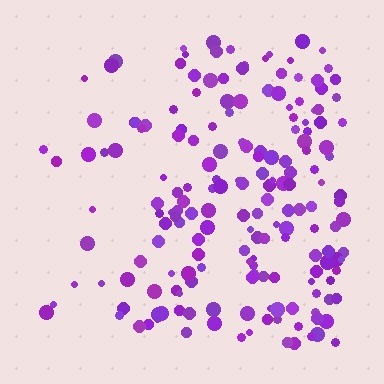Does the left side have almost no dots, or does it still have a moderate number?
Still a moderate number, just noticeably fewer than the right.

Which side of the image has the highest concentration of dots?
The right.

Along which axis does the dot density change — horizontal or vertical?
Horizontal.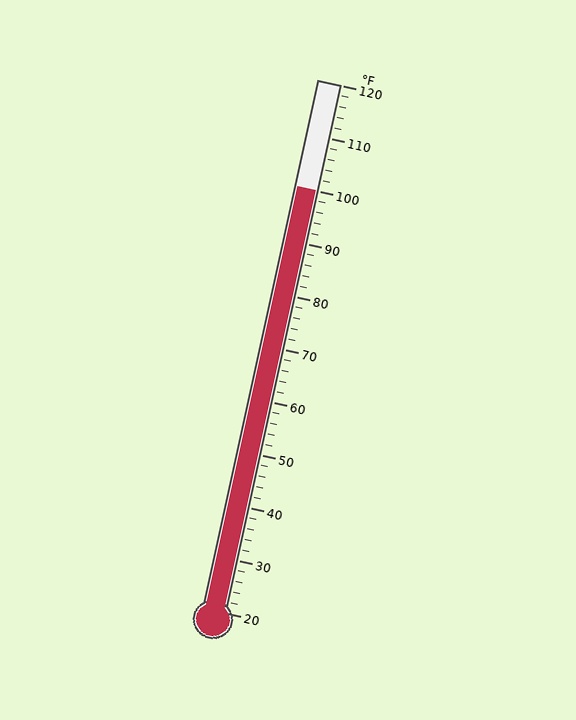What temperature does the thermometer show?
The thermometer shows approximately 100°F.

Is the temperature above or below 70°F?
The temperature is above 70°F.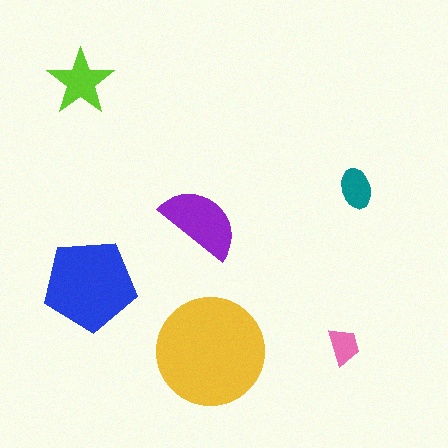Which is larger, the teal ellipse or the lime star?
The lime star.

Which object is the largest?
The yellow circle.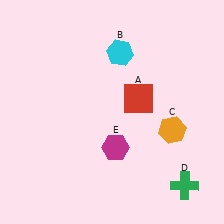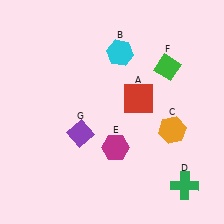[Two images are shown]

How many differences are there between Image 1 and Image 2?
There are 2 differences between the two images.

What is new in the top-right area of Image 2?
A green diamond (F) was added in the top-right area of Image 2.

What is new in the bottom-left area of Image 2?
A purple diamond (G) was added in the bottom-left area of Image 2.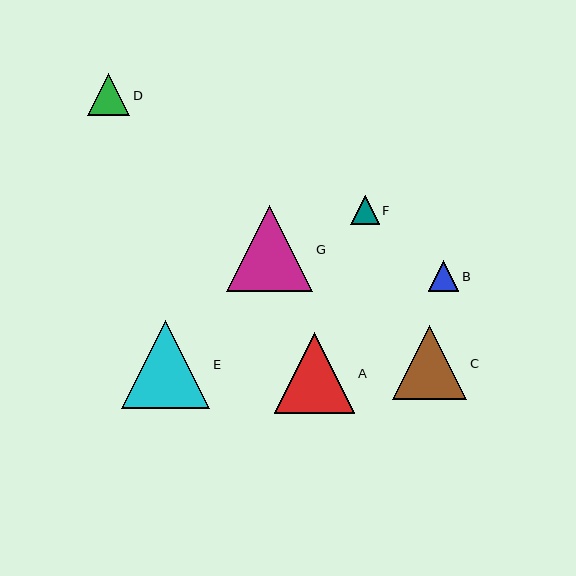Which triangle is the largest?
Triangle E is the largest with a size of approximately 88 pixels.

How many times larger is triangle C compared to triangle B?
Triangle C is approximately 2.4 times the size of triangle B.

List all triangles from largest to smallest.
From largest to smallest: E, G, A, C, D, B, F.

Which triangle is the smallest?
Triangle F is the smallest with a size of approximately 29 pixels.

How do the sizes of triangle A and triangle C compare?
Triangle A and triangle C are approximately the same size.